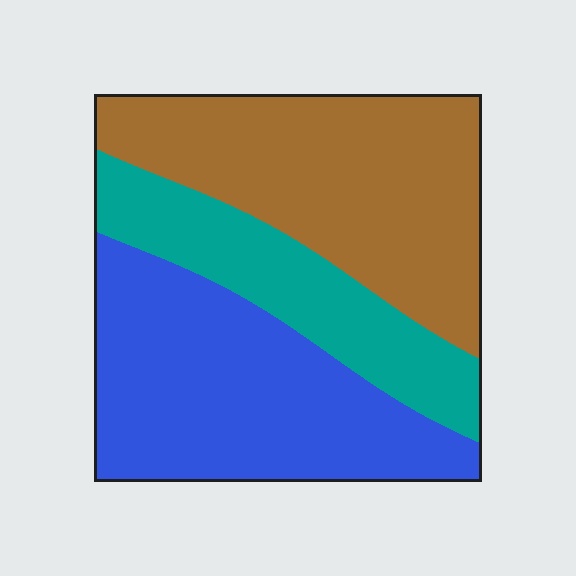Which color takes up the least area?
Teal, at roughly 20%.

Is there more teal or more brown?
Brown.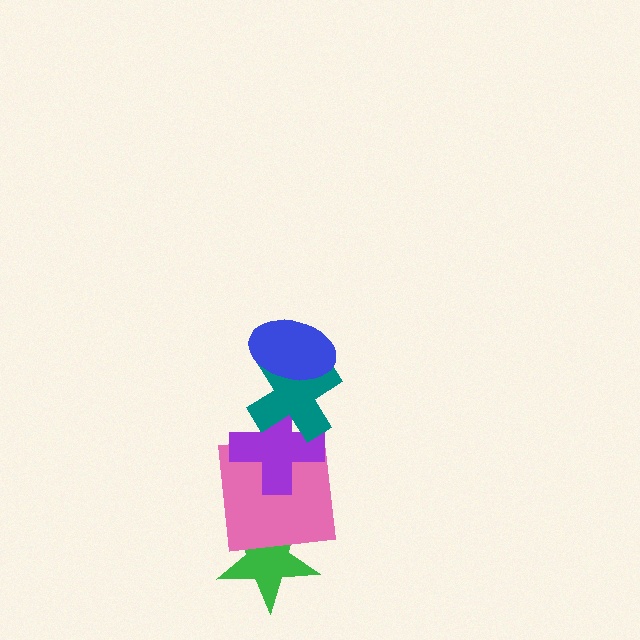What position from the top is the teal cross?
The teal cross is 2nd from the top.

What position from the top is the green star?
The green star is 5th from the top.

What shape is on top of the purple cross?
The teal cross is on top of the purple cross.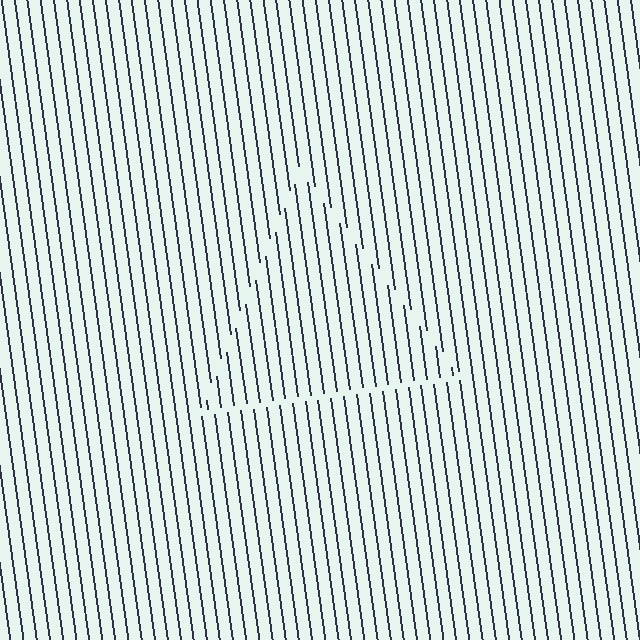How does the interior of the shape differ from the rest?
The interior of the shape contains the same grating, shifted by half a period — the contour is defined by the phase discontinuity where line-ends from the inner and outer gratings abut.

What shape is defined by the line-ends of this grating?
An illusory triangle. The interior of the shape contains the same grating, shifted by half a period — the contour is defined by the phase discontinuity where line-ends from the inner and outer gratings abut.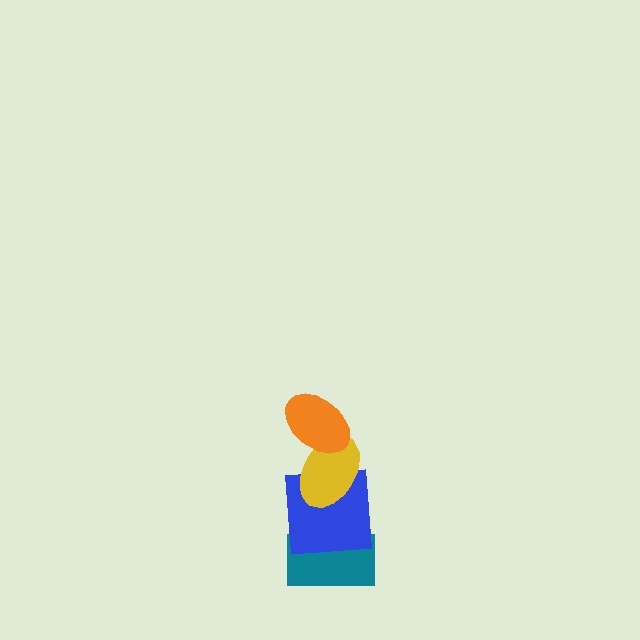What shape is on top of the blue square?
The yellow ellipse is on top of the blue square.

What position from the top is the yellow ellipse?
The yellow ellipse is 2nd from the top.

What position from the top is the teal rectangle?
The teal rectangle is 4th from the top.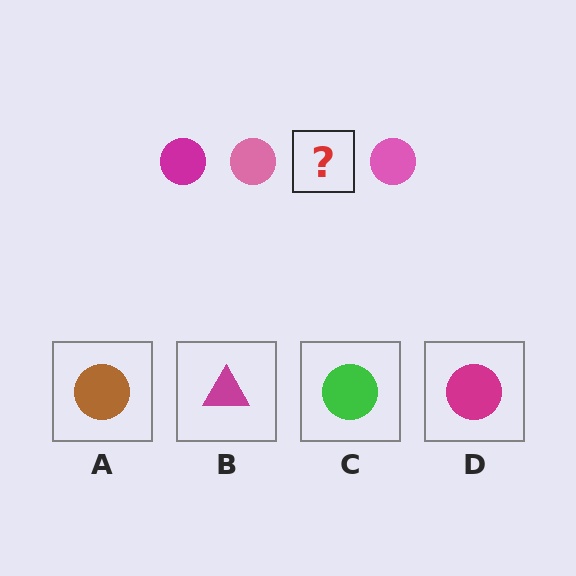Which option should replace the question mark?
Option D.